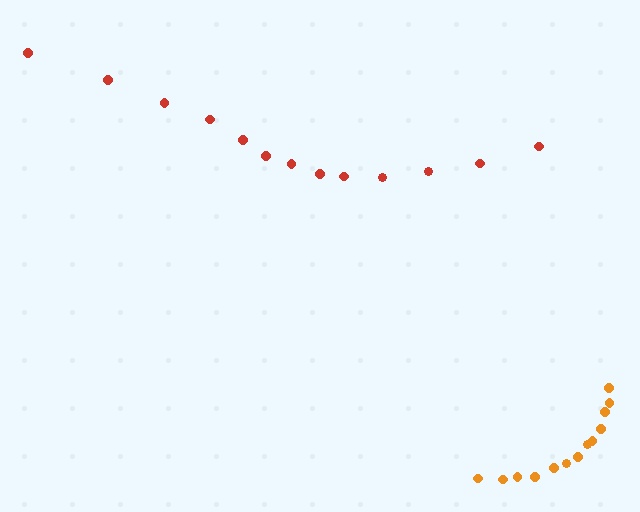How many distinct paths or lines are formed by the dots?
There are 2 distinct paths.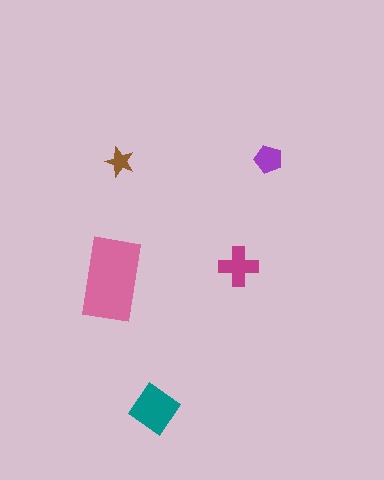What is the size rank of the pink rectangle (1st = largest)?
1st.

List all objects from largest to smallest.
The pink rectangle, the teal diamond, the magenta cross, the purple pentagon, the brown star.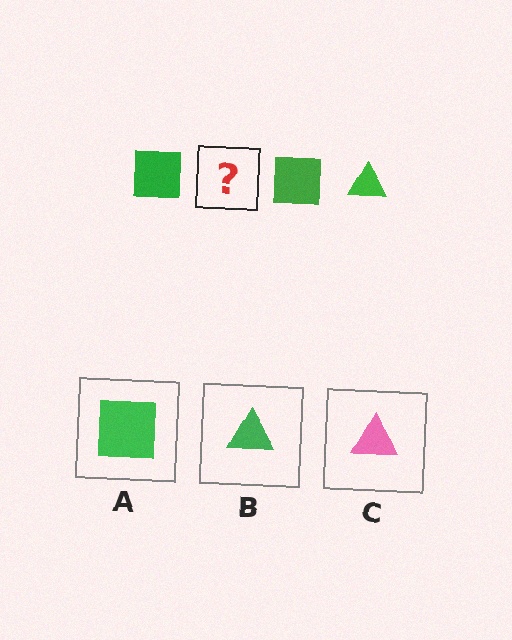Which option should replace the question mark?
Option B.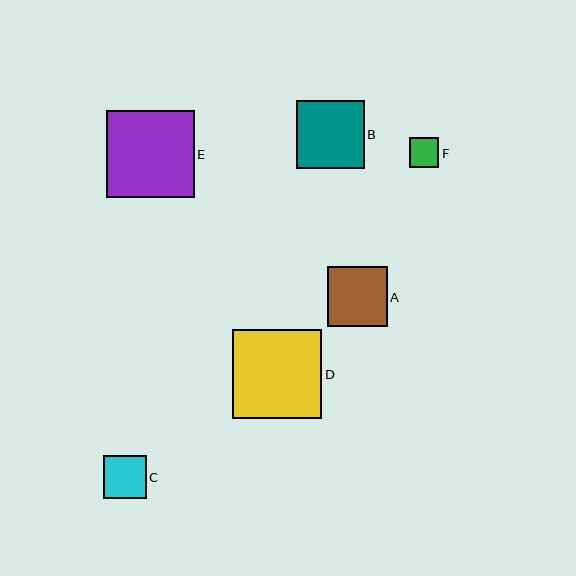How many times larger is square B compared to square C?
Square B is approximately 1.6 times the size of square C.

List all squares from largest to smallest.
From largest to smallest: D, E, B, A, C, F.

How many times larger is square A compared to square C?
Square A is approximately 1.4 times the size of square C.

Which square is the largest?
Square D is the largest with a size of approximately 89 pixels.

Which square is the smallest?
Square F is the smallest with a size of approximately 30 pixels.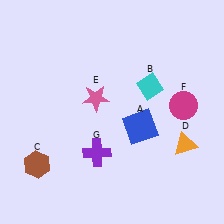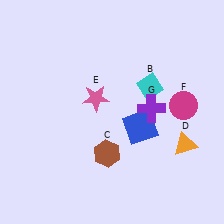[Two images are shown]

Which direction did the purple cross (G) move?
The purple cross (G) moved right.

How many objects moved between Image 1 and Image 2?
2 objects moved between the two images.